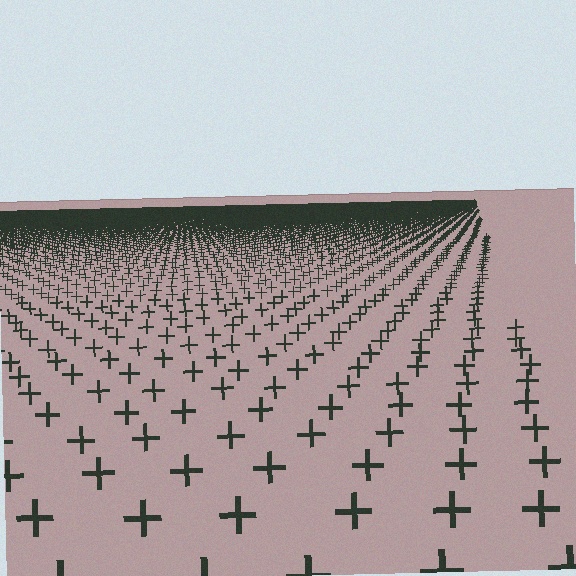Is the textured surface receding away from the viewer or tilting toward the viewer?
The surface is receding away from the viewer. Texture elements get smaller and denser toward the top.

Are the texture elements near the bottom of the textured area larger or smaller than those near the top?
Larger. Near the bottom, elements are closer to the viewer and appear at a bigger on-screen size.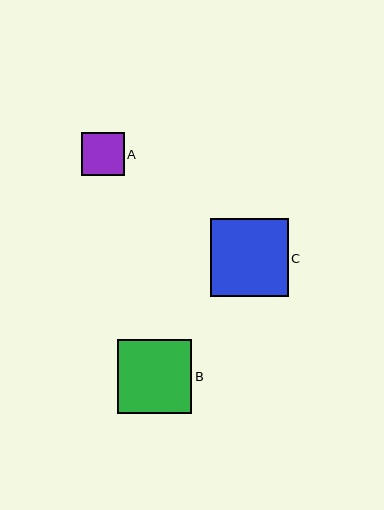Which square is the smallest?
Square A is the smallest with a size of approximately 43 pixels.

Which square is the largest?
Square C is the largest with a size of approximately 78 pixels.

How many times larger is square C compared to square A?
Square C is approximately 1.8 times the size of square A.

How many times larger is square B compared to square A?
Square B is approximately 1.7 times the size of square A.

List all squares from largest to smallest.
From largest to smallest: C, B, A.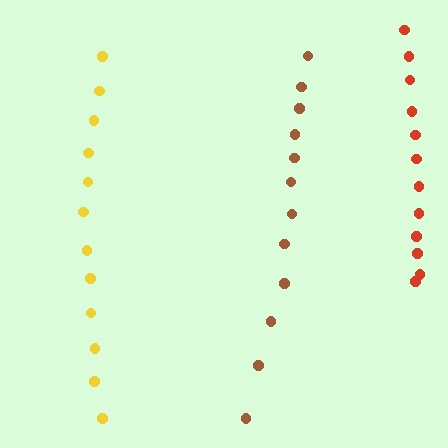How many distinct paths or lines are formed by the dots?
There are 3 distinct paths.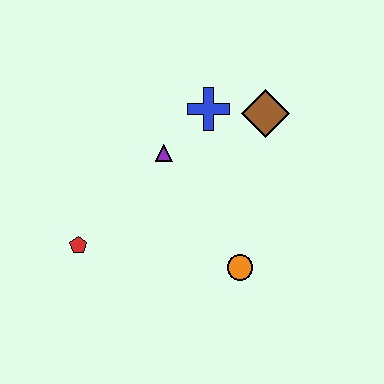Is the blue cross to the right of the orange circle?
No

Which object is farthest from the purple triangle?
The orange circle is farthest from the purple triangle.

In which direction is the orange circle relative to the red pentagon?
The orange circle is to the right of the red pentagon.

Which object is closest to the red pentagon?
The purple triangle is closest to the red pentagon.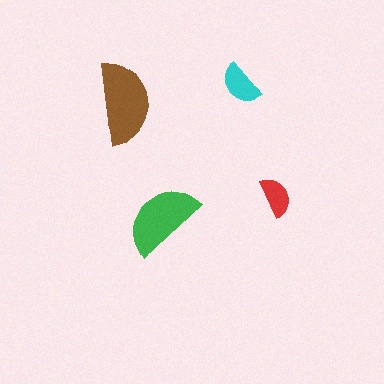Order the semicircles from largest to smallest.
the brown one, the green one, the cyan one, the red one.